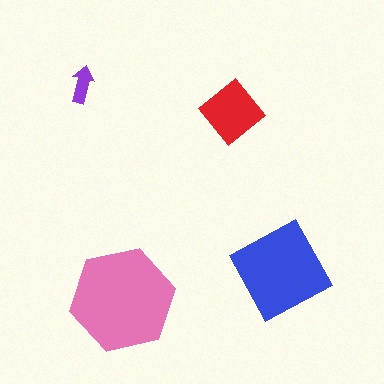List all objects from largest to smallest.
The pink hexagon, the blue diamond, the red diamond, the purple arrow.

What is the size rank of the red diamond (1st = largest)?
3rd.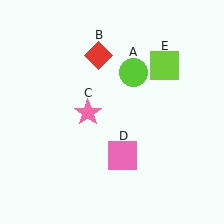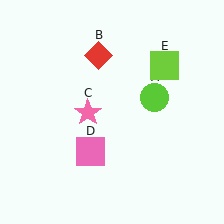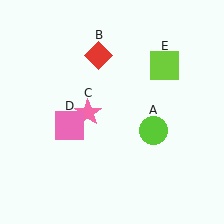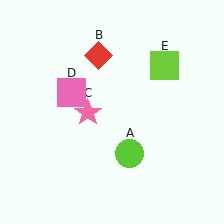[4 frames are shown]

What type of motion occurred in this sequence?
The lime circle (object A), pink square (object D) rotated clockwise around the center of the scene.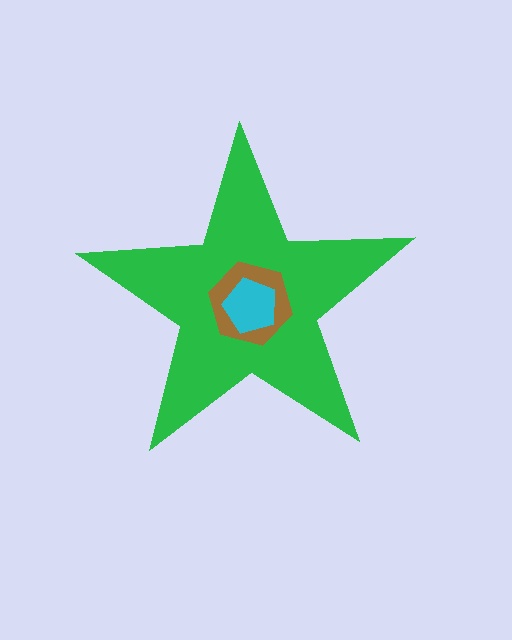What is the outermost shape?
The green star.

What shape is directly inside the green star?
The brown hexagon.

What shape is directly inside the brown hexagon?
The cyan pentagon.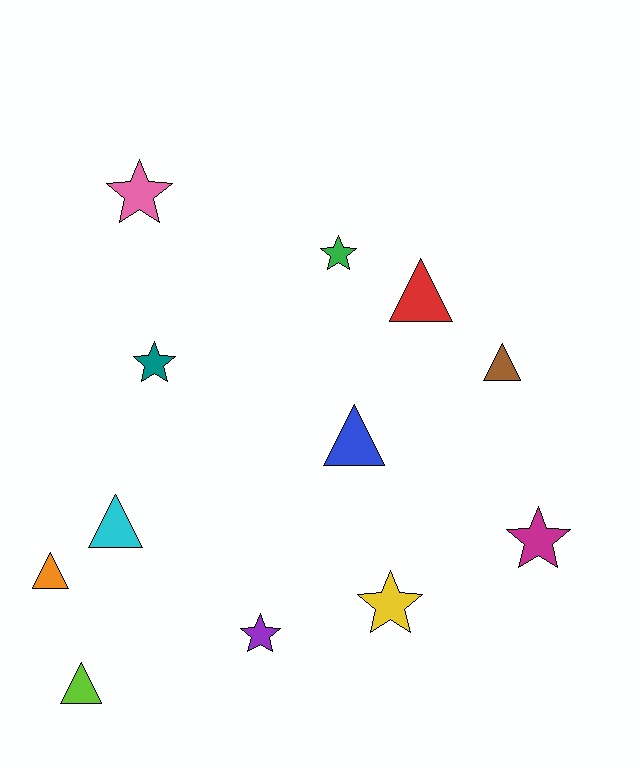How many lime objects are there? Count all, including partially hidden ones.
There is 1 lime object.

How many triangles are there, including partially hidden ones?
There are 6 triangles.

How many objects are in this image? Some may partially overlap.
There are 12 objects.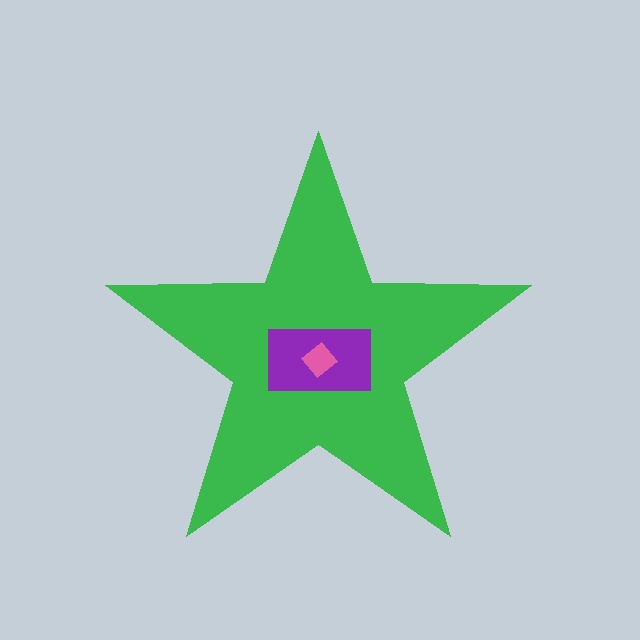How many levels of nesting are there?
3.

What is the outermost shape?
The green star.